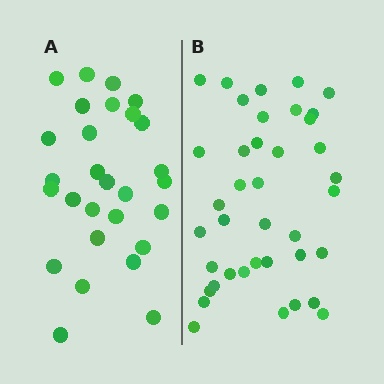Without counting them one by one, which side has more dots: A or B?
Region B (the right region) has more dots.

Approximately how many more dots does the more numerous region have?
Region B has roughly 12 or so more dots than region A.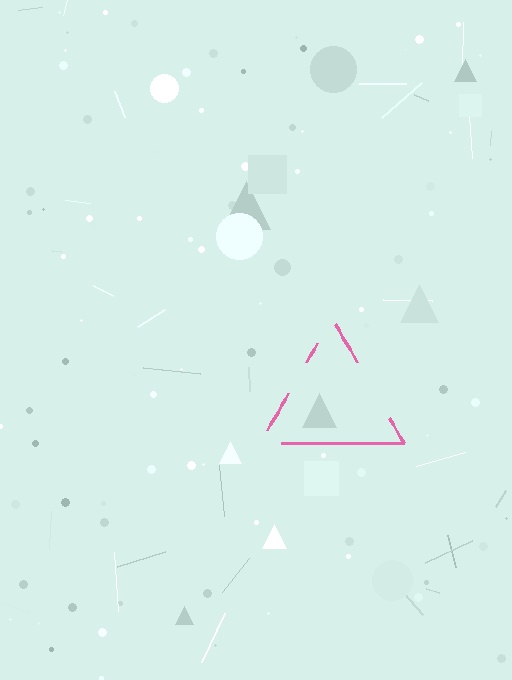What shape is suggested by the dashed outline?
The dashed outline suggests a triangle.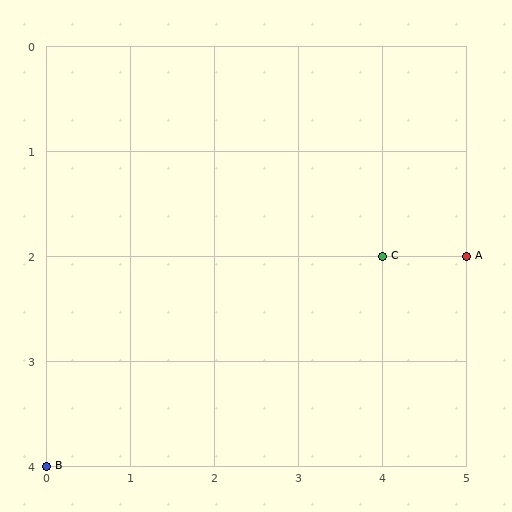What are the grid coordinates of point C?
Point C is at grid coordinates (4, 2).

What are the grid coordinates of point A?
Point A is at grid coordinates (5, 2).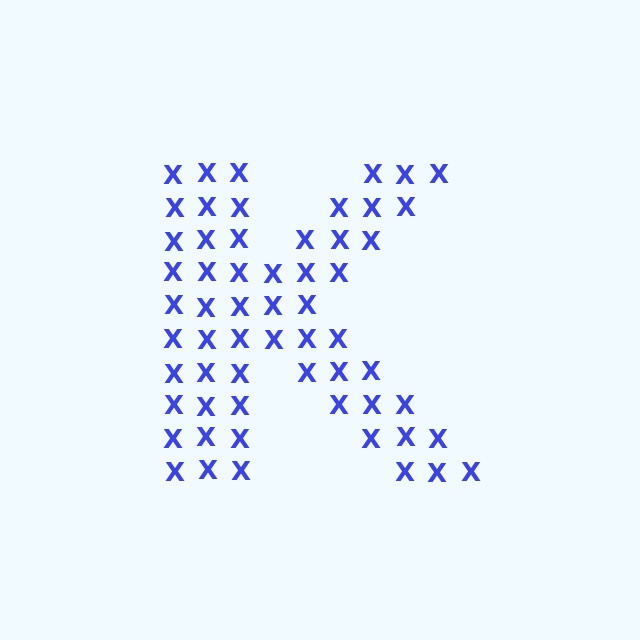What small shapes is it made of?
It is made of small letter X's.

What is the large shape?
The large shape is the letter K.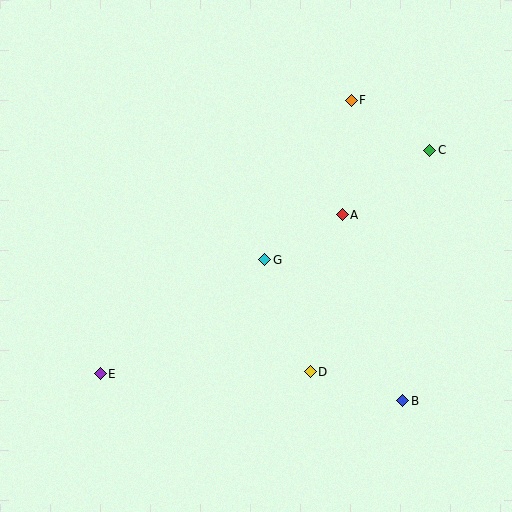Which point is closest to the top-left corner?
Point F is closest to the top-left corner.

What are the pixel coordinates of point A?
Point A is at (342, 215).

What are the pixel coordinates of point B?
Point B is at (403, 401).